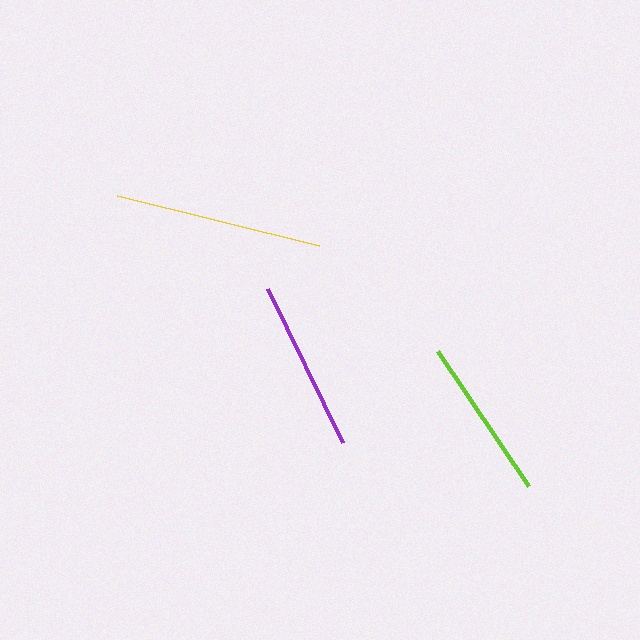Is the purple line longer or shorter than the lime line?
The purple line is longer than the lime line.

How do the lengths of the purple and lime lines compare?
The purple and lime lines are approximately the same length.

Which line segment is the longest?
The yellow line is the longest at approximately 208 pixels.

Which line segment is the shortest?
The lime line is the shortest at approximately 163 pixels.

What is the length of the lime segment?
The lime segment is approximately 163 pixels long.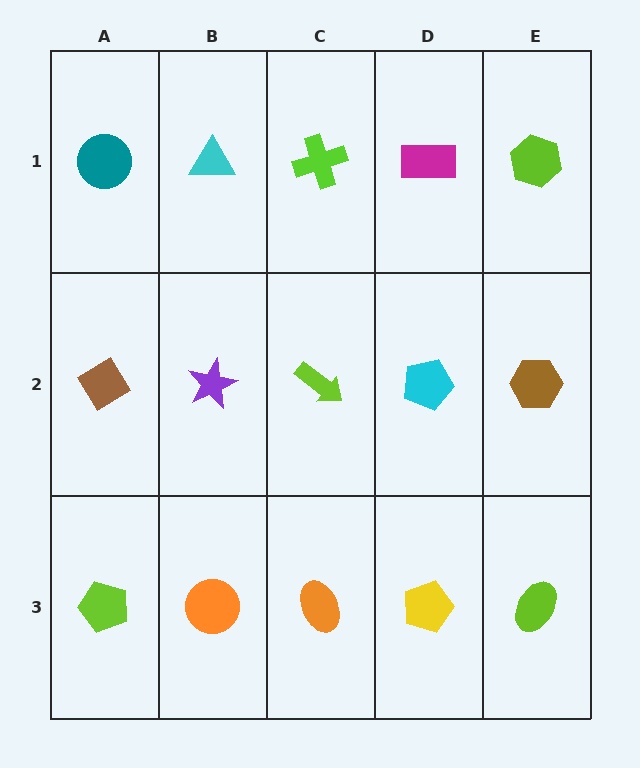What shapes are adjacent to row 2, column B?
A cyan triangle (row 1, column B), an orange circle (row 3, column B), a brown diamond (row 2, column A), a lime arrow (row 2, column C).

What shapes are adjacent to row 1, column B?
A purple star (row 2, column B), a teal circle (row 1, column A), a lime cross (row 1, column C).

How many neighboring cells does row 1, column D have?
3.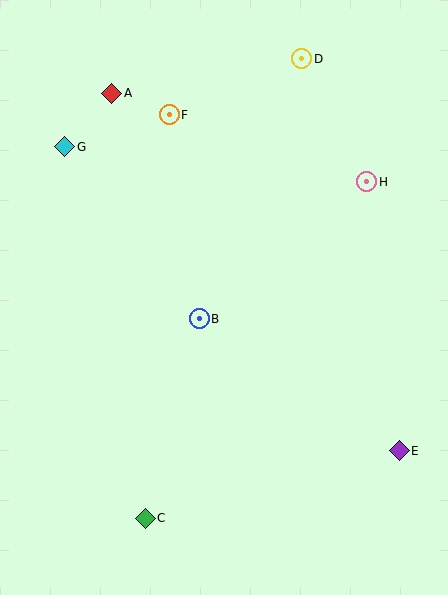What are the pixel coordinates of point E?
Point E is at (399, 451).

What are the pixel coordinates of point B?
Point B is at (199, 319).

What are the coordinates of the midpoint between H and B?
The midpoint between H and B is at (283, 250).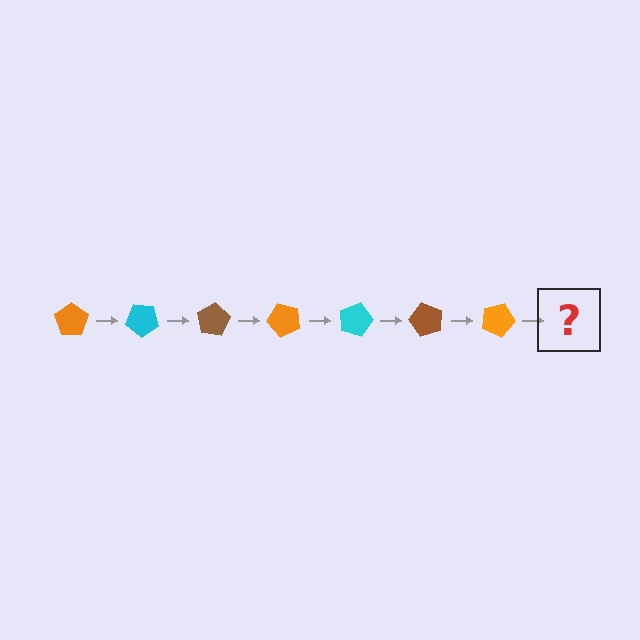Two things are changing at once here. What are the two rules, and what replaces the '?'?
The two rules are that it rotates 40 degrees each step and the color cycles through orange, cyan, and brown. The '?' should be a cyan pentagon, rotated 280 degrees from the start.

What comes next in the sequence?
The next element should be a cyan pentagon, rotated 280 degrees from the start.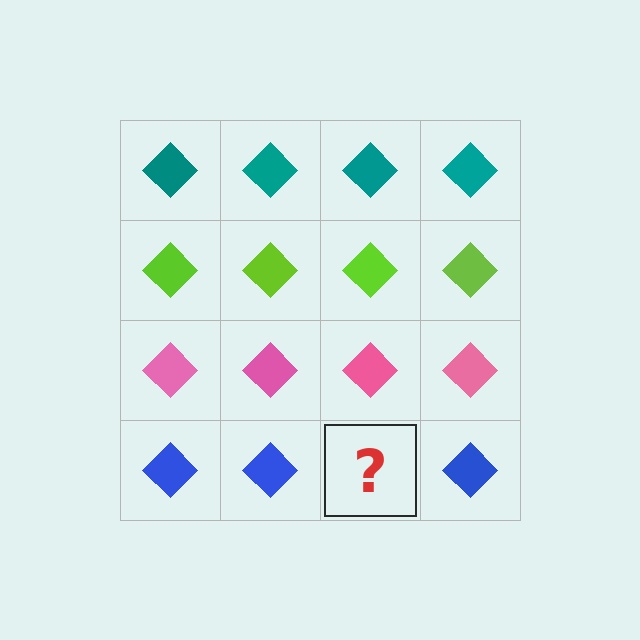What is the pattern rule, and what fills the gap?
The rule is that each row has a consistent color. The gap should be filled with a blue diamond.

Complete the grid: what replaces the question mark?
The question mark should be replaced with a blue diamond.